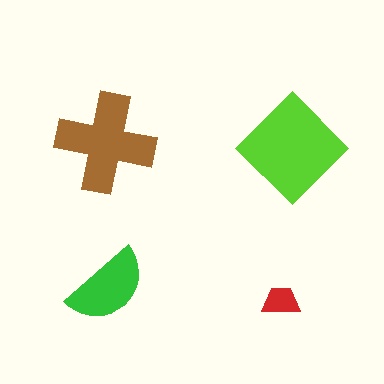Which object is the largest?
The lime diamond.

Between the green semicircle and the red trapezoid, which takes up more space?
The green semicircle.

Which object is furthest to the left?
The brown cross is leftmost.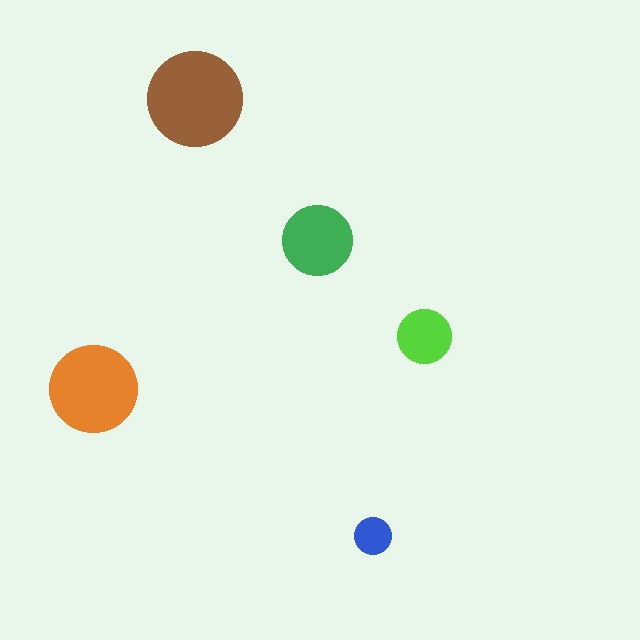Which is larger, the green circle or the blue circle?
The green one.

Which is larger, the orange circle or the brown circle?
The brown one.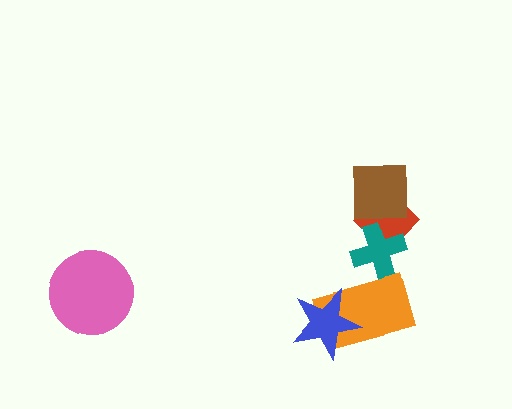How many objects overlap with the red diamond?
2 objects overlap with the red diamond.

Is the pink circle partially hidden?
No, no other shape covers it.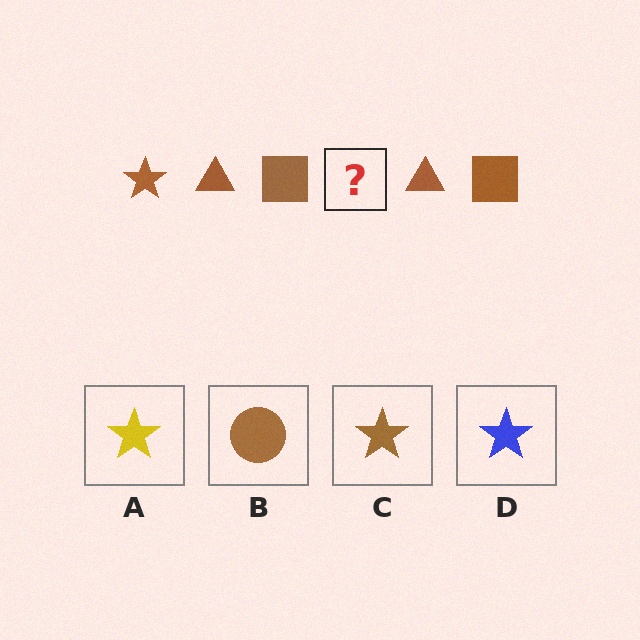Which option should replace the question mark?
Option C.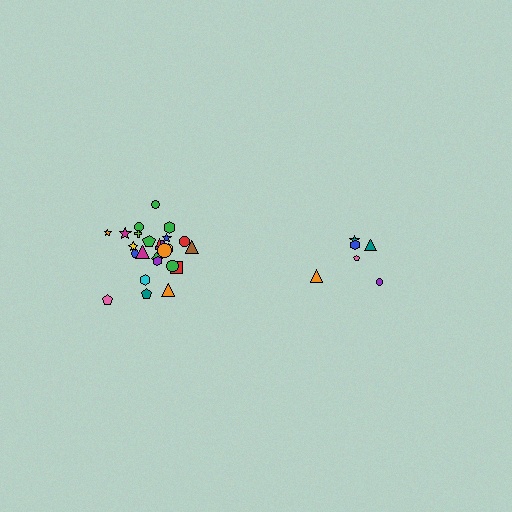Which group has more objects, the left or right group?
The left group.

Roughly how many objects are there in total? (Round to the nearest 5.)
Roughly 30 objects in total.